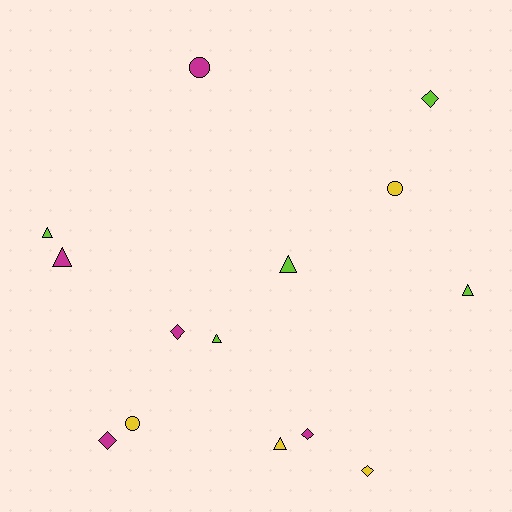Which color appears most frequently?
Lime, with 5 objects.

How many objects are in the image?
There are 14 objects.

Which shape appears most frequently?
Triangle, with 6 objects.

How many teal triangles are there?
There are no teal triangles.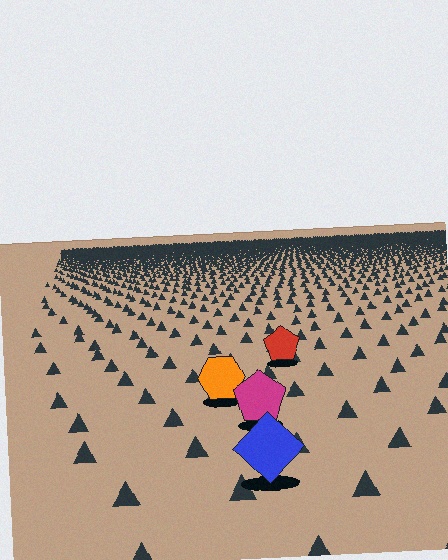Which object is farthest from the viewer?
The red pentagon is farthest from the viewer. It appears smaller and the ground texture around it is denser.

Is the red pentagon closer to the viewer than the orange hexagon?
No. The orange hexagon is closer — you can tell from the texture gradient: the ground texture is coarser near it.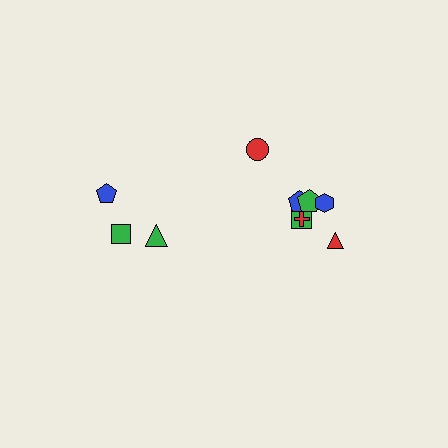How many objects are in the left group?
There are 3 objects.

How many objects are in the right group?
There are 8 objects.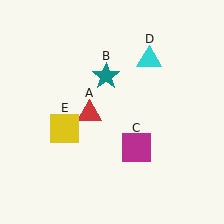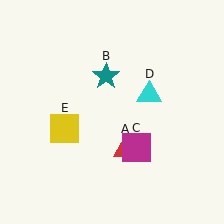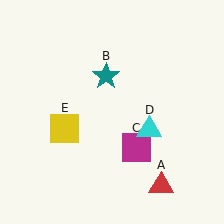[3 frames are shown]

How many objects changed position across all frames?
2 objects changed position: red triangle (object A), cyan triangle (object D).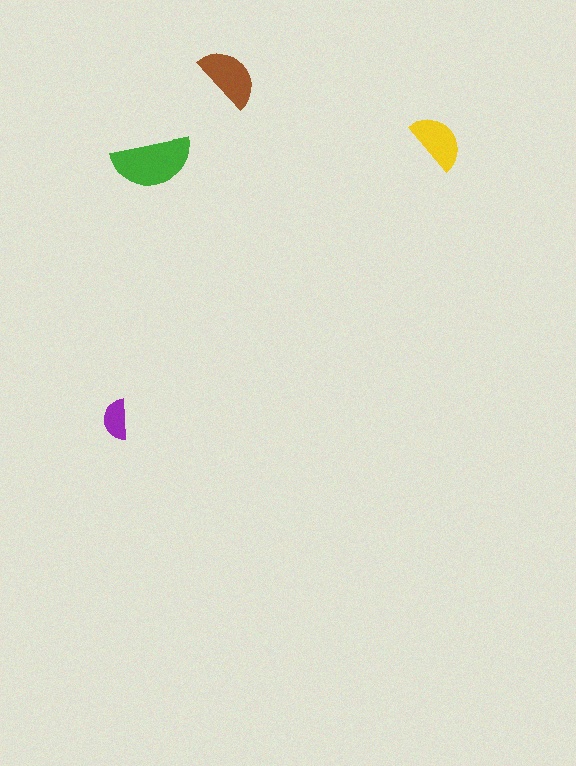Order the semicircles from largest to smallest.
the green one, the brown one, the yellow one, the purple one.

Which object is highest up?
The brown semicircle is topmost.